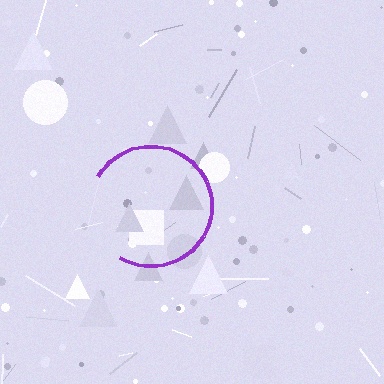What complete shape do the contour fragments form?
The contour fragments form a circle.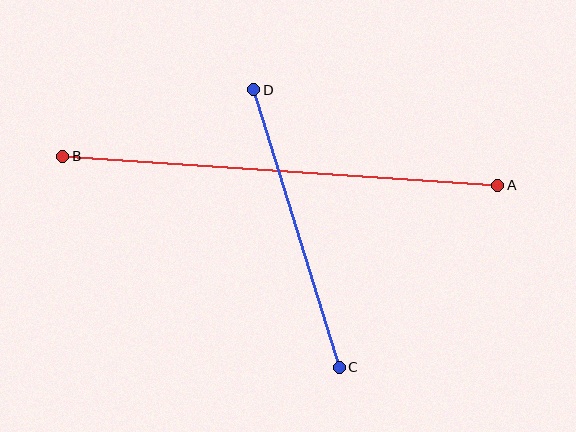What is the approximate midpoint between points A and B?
The midpoint is at approximately (280, 171) pixels.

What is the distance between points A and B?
The distance is approximately 436 pixels.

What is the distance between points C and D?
The distance is approximately 291 pixels.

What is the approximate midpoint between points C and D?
The midpoint is at approximately (296, 228) pixels.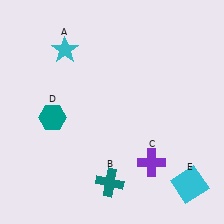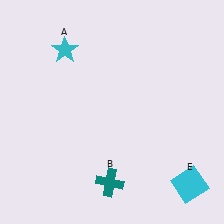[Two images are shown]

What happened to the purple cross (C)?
The purple cross (C) was removed in Image 2. It was in the bottom-right area of Image 1.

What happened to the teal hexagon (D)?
The teal hexagon (D) was removed in Image 2. It was in the bottom-left area of Image 1.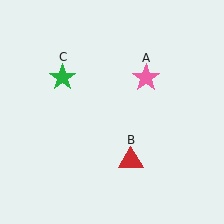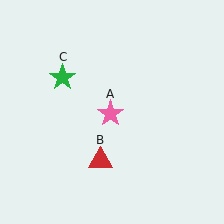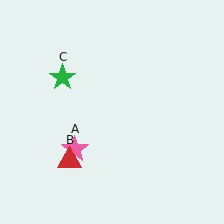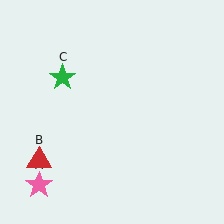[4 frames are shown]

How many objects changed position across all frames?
2 objects changed position: pink star (object A), red triangle (object B).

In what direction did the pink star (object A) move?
The pink star (object A) moved down and to the left.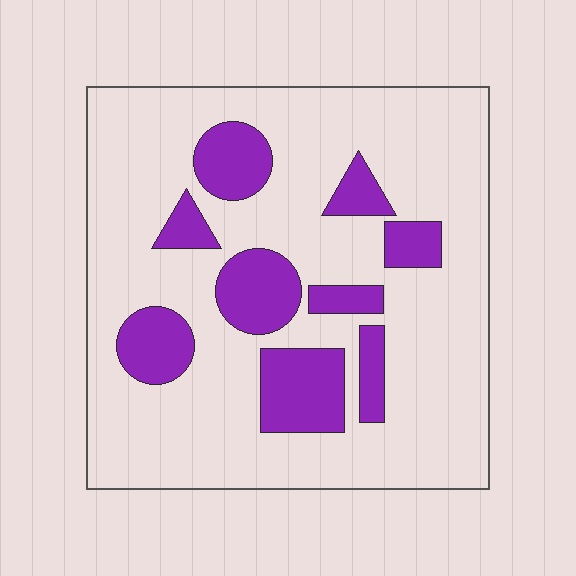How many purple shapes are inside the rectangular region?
9.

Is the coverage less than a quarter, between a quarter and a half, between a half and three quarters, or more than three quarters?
Less than a quarter.